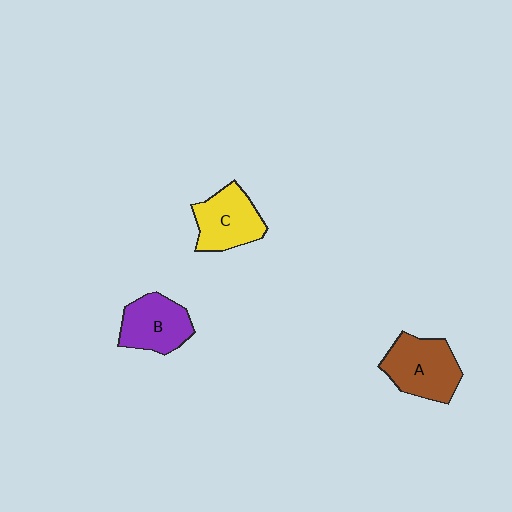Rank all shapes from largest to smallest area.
From largest to smallest: A (brown), C (yellow), B (purple).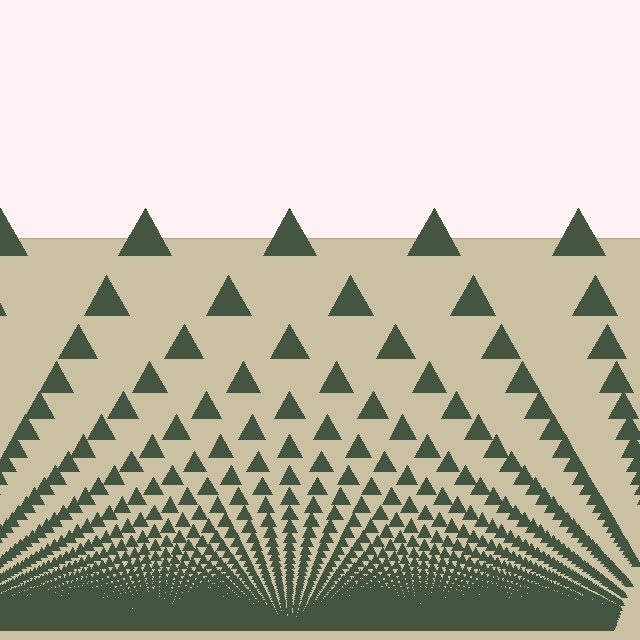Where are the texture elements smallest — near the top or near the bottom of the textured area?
Near the bottom.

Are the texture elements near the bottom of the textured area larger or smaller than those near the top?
Smaller. The gradient is inverted — elements near the bottom are smaller and denser.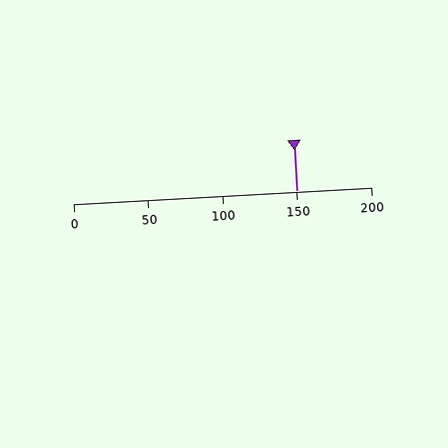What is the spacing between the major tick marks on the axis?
The major ticks are spaced 50 apart.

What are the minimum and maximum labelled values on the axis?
The axis runs from 0 to 200.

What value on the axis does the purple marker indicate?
The marker indicates approximately 150.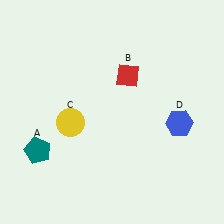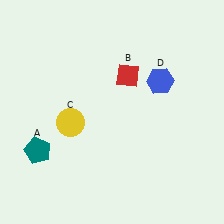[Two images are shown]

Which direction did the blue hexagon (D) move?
The blue hexagon (D) moved up.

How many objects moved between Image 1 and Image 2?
1 object moved between the two images.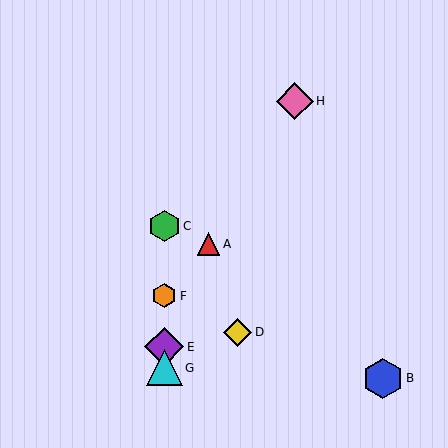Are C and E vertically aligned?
Yes, both are at x≈164.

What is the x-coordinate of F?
Object F is at x≈164.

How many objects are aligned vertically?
4 objects (C, E, F, G) are aligned vertically.